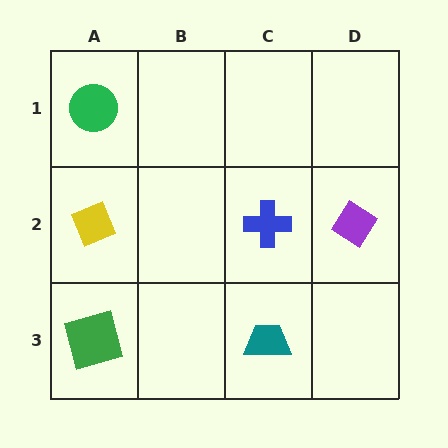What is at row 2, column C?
A blue cross.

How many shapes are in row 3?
2 shapes.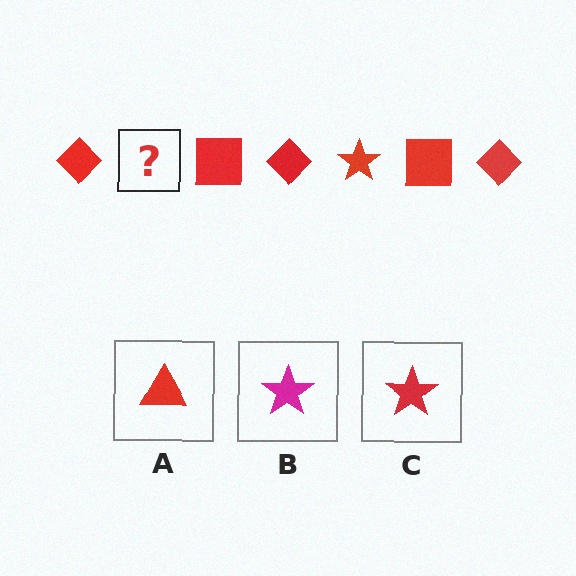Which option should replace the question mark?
Option C.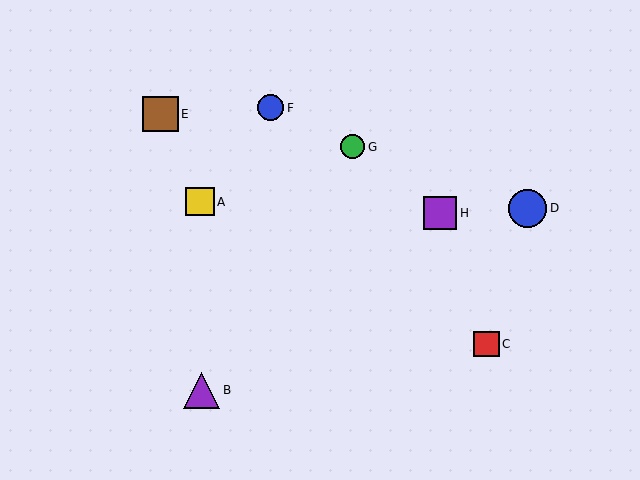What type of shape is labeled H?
Shape H is a purple square.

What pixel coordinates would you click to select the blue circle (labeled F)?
Click at (271, 108) to select the blue circle F.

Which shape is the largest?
The blue circle (labeled D) is the largest.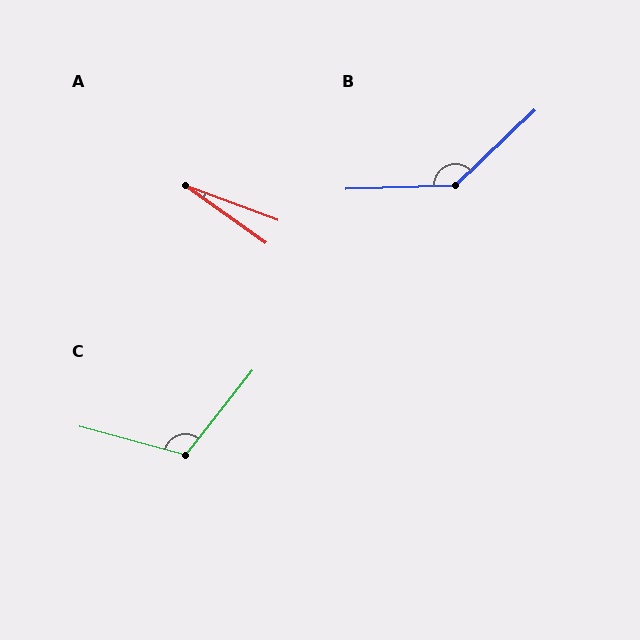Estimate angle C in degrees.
Approximately 113 degrees.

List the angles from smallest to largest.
A (15°), C (113°), B (139°).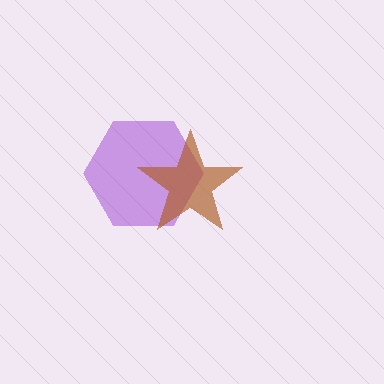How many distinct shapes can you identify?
There are 2 distinct shapes: a purple hexagon, a brown star.